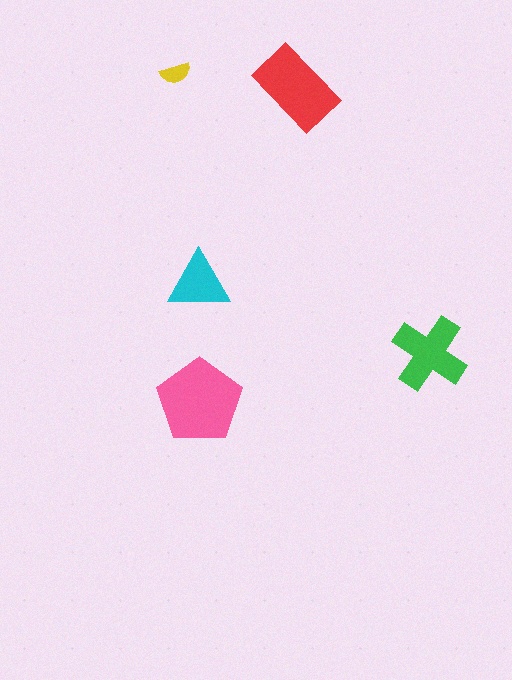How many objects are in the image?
There are 5 objects in the image.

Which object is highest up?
The yellow semicircle is topmost.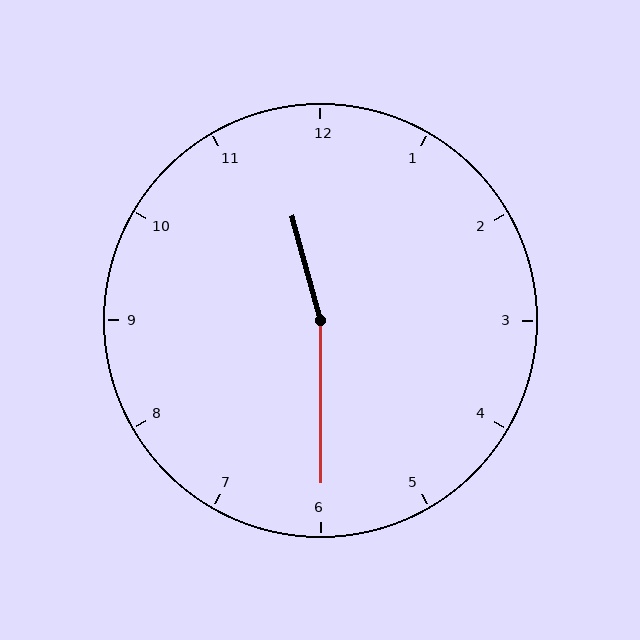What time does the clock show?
11:30.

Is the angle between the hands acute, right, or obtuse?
It is obtuse.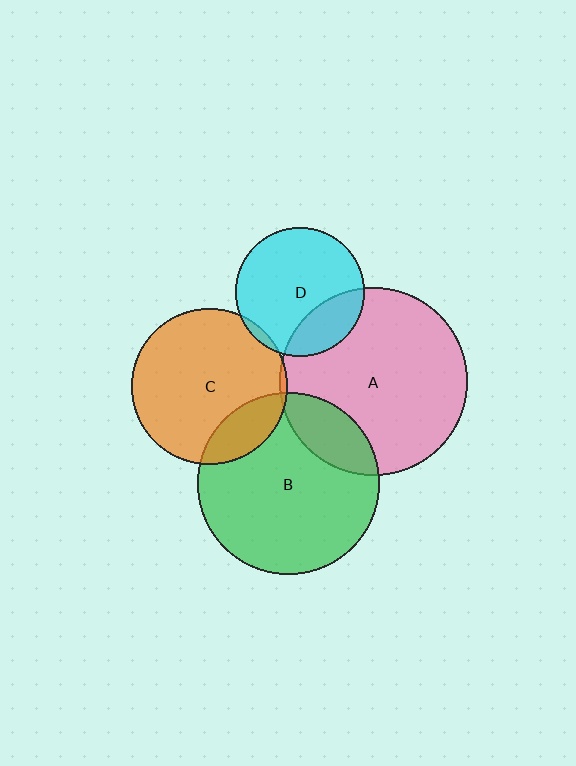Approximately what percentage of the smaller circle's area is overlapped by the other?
Approximately 25%.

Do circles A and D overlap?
Yes.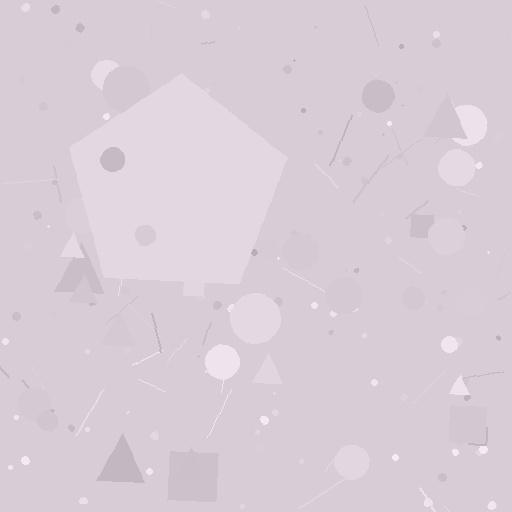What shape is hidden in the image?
A pentagon is hidden in the image.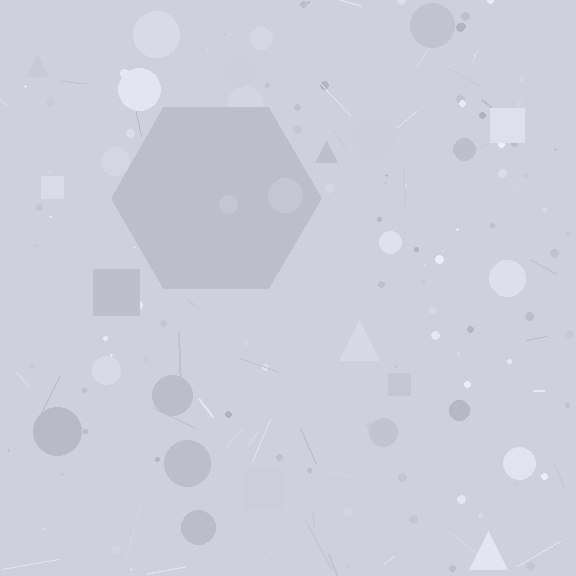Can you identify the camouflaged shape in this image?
The camouflaged shape is a hexagon.